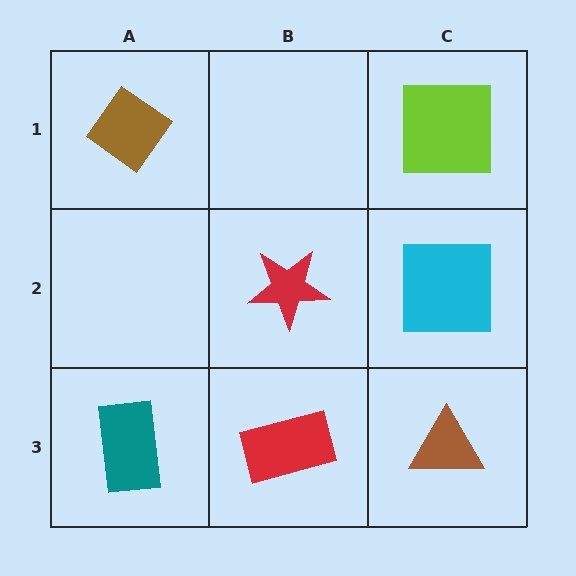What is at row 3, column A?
A teal rectangle.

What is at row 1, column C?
A lime square.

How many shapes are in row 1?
2 shapes.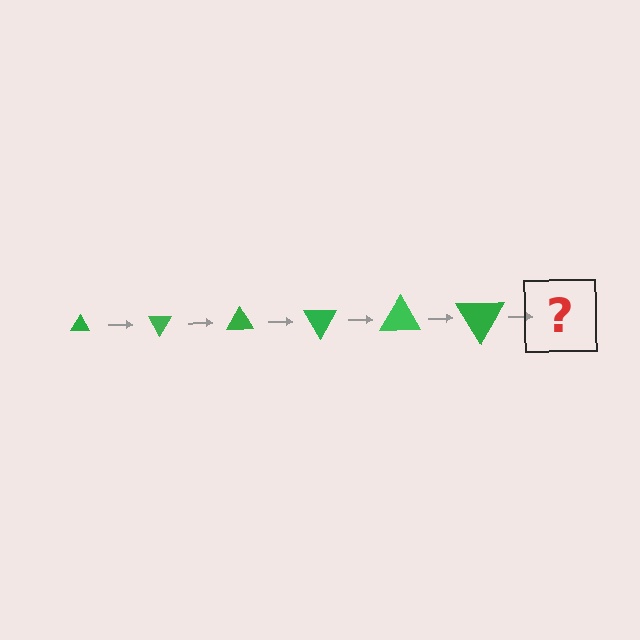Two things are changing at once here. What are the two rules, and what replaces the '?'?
The two rules are that the triangle grows larger each step and it rotates 60 degrees each step. The '?' should be a triangle, larger than the previous one and rotated 360 degrees from the start.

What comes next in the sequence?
The next element should be a triangle, larger than the previous one and rotated 360 degrees from the start.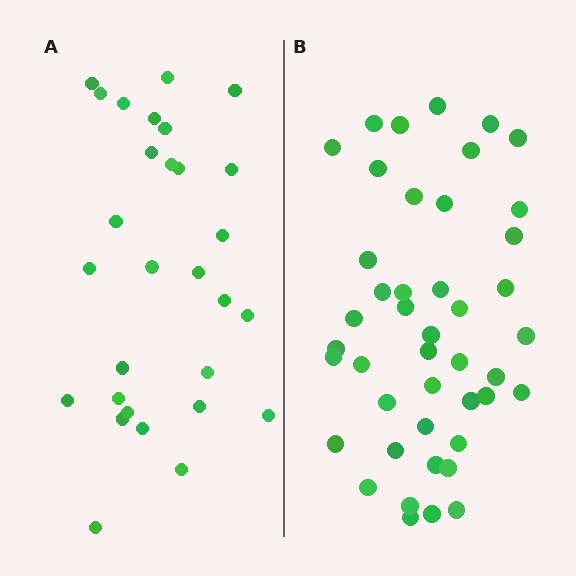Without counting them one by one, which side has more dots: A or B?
Region B (the right region) has more dots.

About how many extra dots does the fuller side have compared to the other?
Region B has approximately 15 more dots than region A.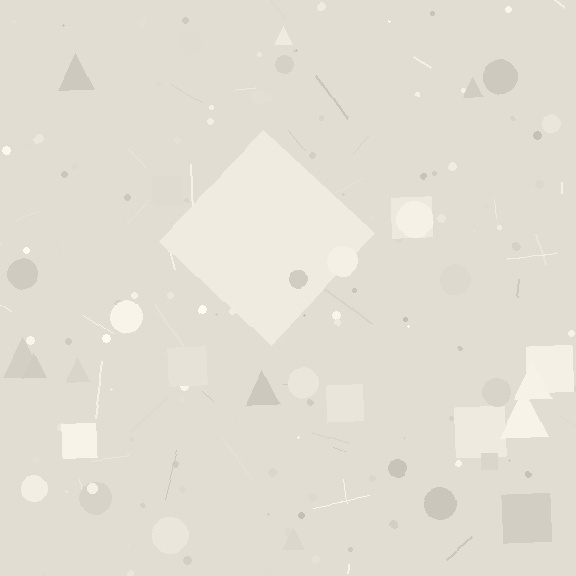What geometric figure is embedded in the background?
A diamond is embedded in the background.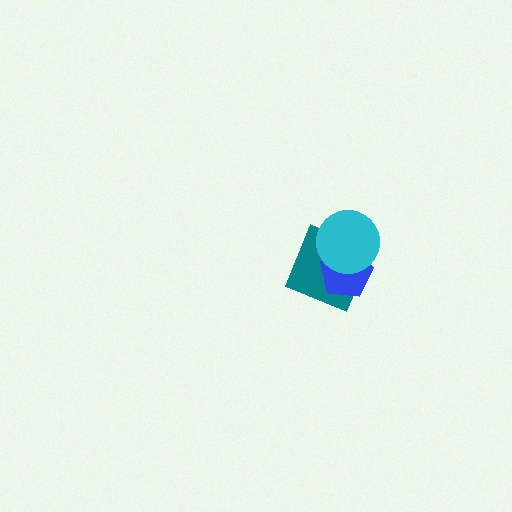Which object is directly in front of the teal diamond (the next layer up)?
The blue pentagon is directly in front of the teal diamond.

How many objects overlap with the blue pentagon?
2 objects overlap with the blue pentagon.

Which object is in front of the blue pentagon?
The cyan circle is in front of the blue pentagon.